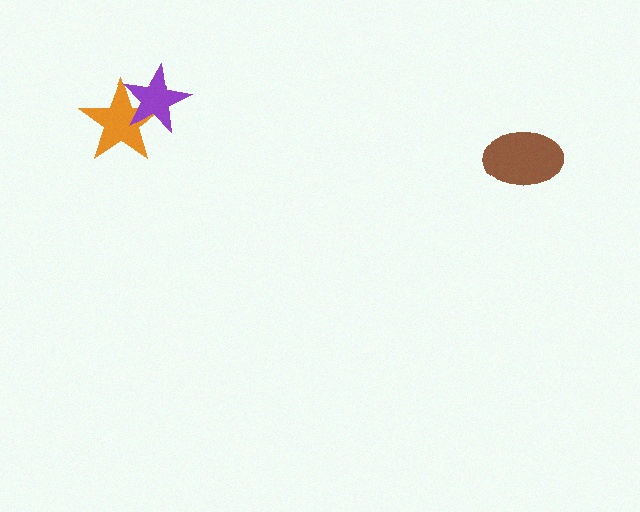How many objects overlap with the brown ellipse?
0 objects overlap with the brown ellipse.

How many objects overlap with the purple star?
1 object overlaps with the purple star.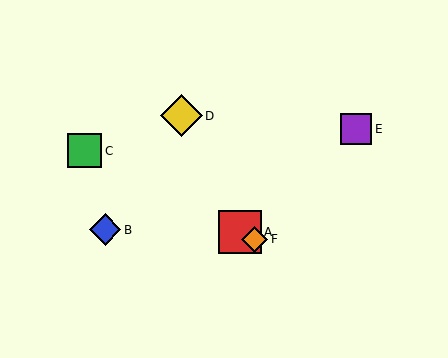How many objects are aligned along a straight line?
3 objects (A, C, F) are aligned along a straight line.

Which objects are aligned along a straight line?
Objects A, C, F are aligned along a straight line.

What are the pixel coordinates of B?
Object B is at (105, 230).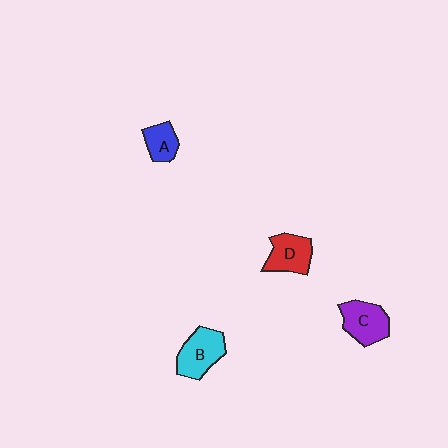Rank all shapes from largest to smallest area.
From largest to smallest: B (cyan), C (purple), D (red), A (blue).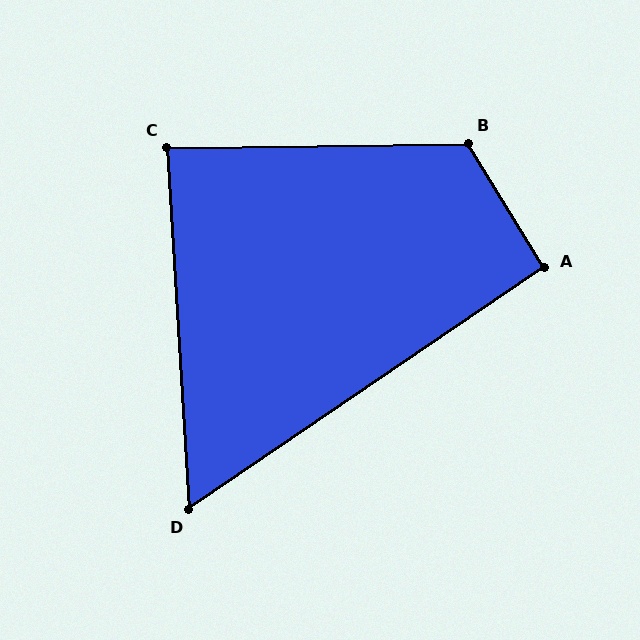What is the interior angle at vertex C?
Approximately 87 degrees (approximately right).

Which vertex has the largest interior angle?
B, at approximately 121 degrees.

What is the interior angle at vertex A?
Approximately 93 degrees (approximately right).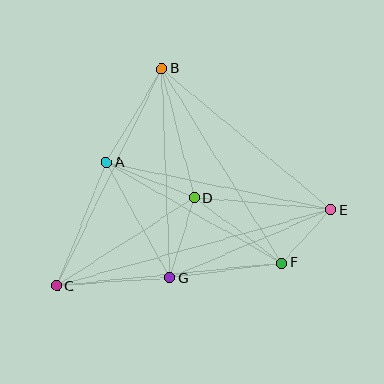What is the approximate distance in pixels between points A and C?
The distance between A and C is approximately 133 pixels.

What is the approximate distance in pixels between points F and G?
The distance between F and G is approximately 113 pixels.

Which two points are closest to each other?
Points E and F are closest to each other.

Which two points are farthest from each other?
Points C and E are farthest from each other.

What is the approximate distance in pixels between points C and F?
The distance between C and F is approximately 226 pixels.